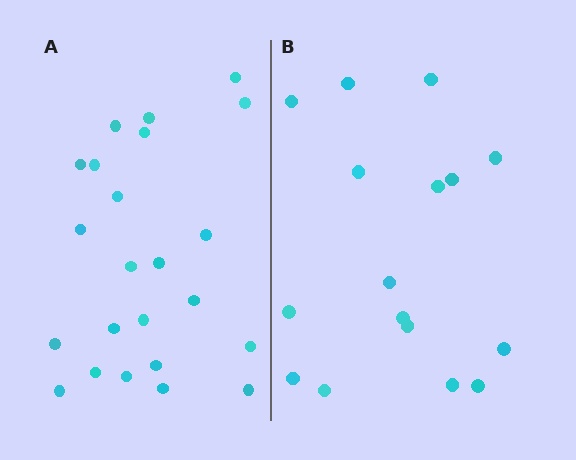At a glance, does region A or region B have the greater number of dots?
Region A (the left region) has more dots.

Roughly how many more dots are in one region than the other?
Region A has roughly 8 or so more dots than region B.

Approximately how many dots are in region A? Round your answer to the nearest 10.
About 20 dots. (The exact count is 23, which rounds to 20.)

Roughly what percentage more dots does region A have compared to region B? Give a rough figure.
About 45% more.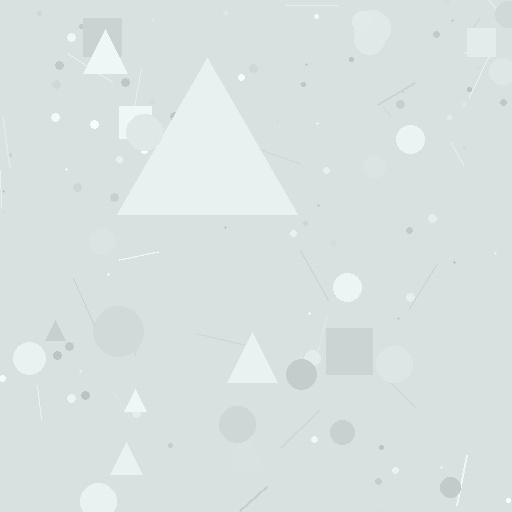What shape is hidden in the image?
A triangle is hidden in the image.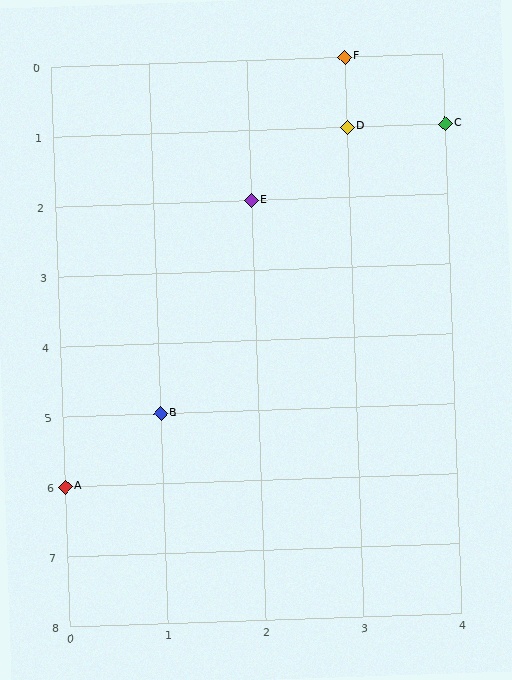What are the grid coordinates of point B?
Point B is at grid coordinates (1, 5).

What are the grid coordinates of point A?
Point A is at grid coordinates (0, 6).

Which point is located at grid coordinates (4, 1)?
Point C is at (4, 1).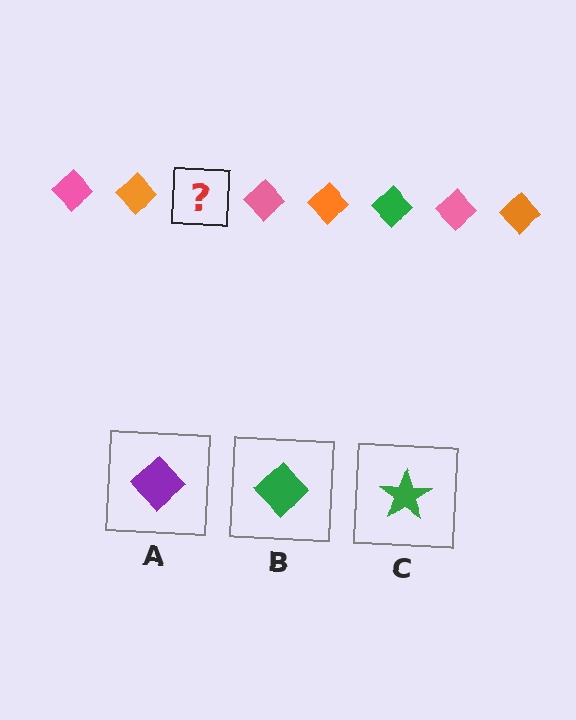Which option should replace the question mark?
Option B.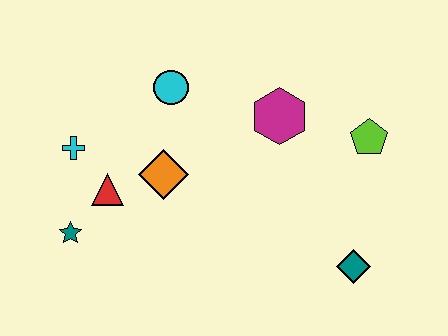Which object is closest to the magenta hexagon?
The lime pentagon is closest to the magenta hexagon.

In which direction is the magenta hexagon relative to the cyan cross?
The magenta hexagon is to the right of the cyan cross.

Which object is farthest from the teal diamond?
The cyan cross is farthest from the teal diamond.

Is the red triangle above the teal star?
Yes